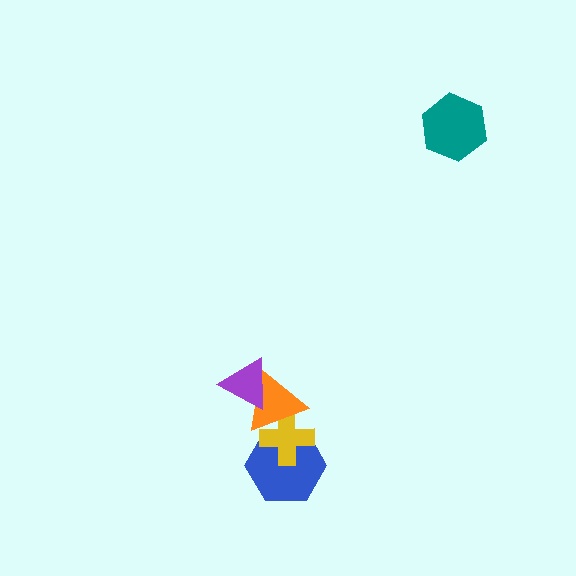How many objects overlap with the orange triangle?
3 objects overlap with the orange triangle.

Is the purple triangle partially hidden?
No, no other shape covers it.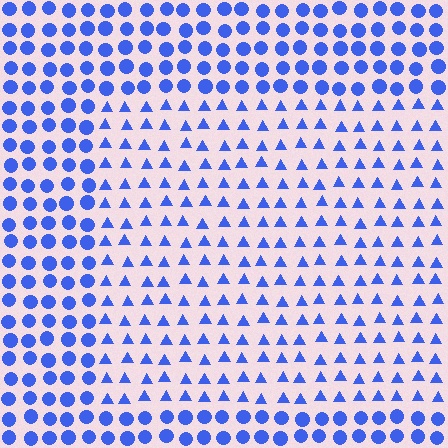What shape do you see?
I see a rectangle.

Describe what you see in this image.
The image is filled with small blue elements arranged in a uniform grid. A rectangle-shaped region contains triangles, while the surrounding area contains circles. The boundary is defined purely by the change in element shape.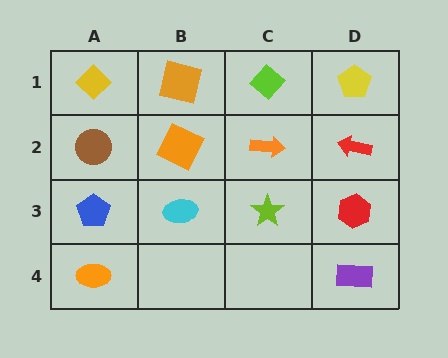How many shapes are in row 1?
4 shapes.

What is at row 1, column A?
A yellow diamond.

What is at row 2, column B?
An orange square.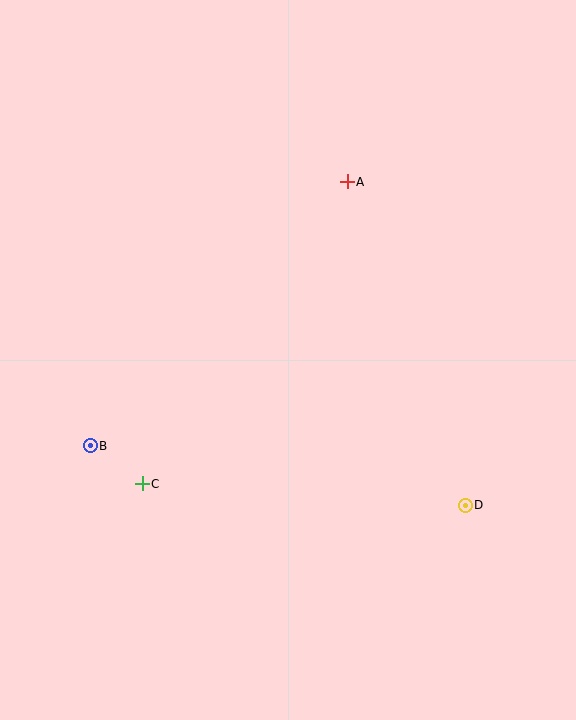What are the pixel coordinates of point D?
Point D is at (465, 505).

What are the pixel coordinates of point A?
Point A is at (347, 182).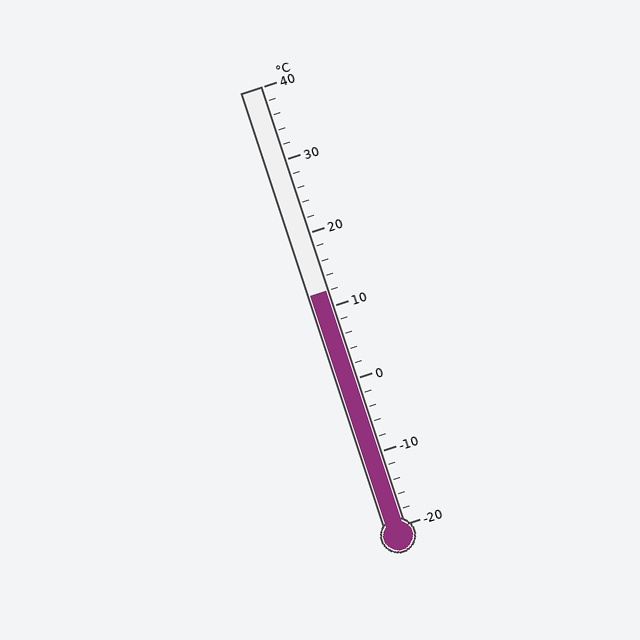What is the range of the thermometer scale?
The thermometer scale ranges from -20°C to 40°C.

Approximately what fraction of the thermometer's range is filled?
The thermometer is filled to approximately 55% of its range.